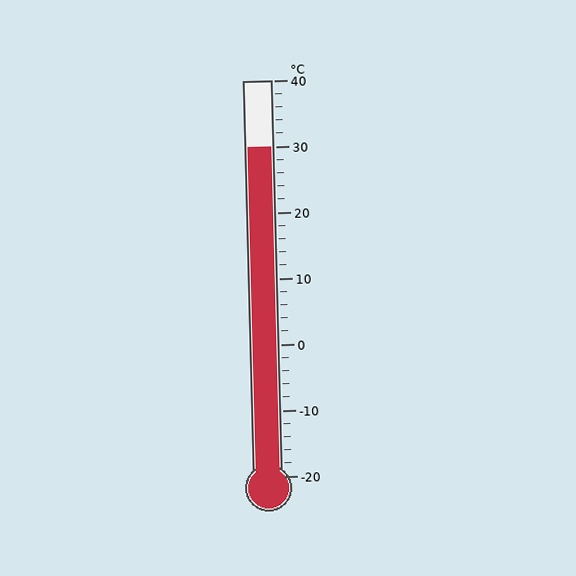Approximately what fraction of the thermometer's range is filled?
The thermometer is filled to approximately 85% of its range.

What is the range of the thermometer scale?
The thermometer scale ranges from -20°C to 40°C.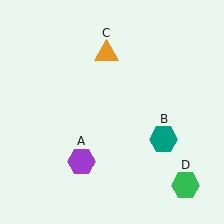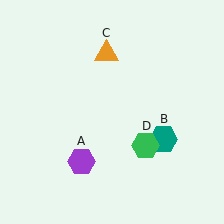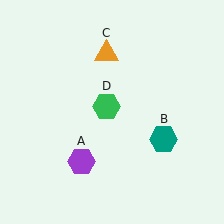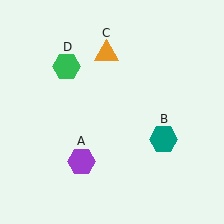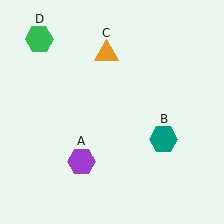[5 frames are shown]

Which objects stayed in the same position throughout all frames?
Purple hexagon (object A) and teal hexagon (object B) and orange triangle (object C) remained stationary.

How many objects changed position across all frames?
1 object changed position: green hexagon (object D).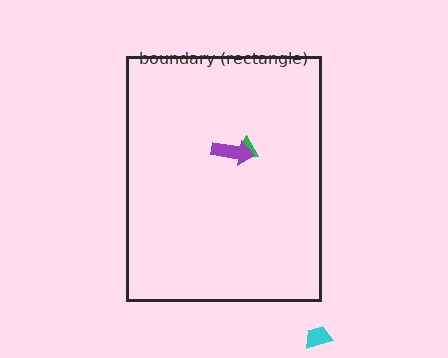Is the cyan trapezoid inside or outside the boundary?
Outside.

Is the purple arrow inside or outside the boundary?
Inside.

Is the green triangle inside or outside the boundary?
Inside.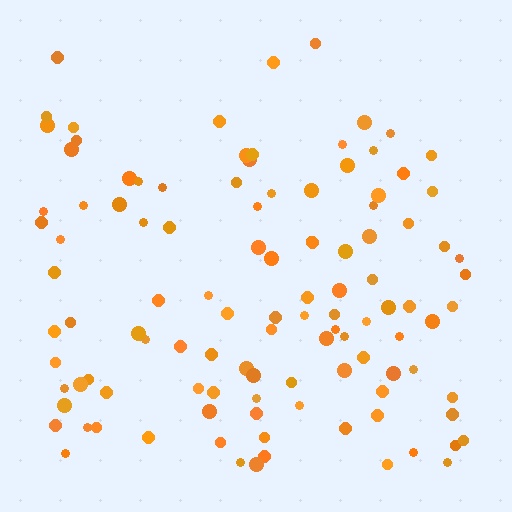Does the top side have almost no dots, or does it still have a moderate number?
Still a moderate number, just noticeably fewer than the bottom.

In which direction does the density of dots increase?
From top to bottom, with the bottom side densest.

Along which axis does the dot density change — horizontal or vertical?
Vertical.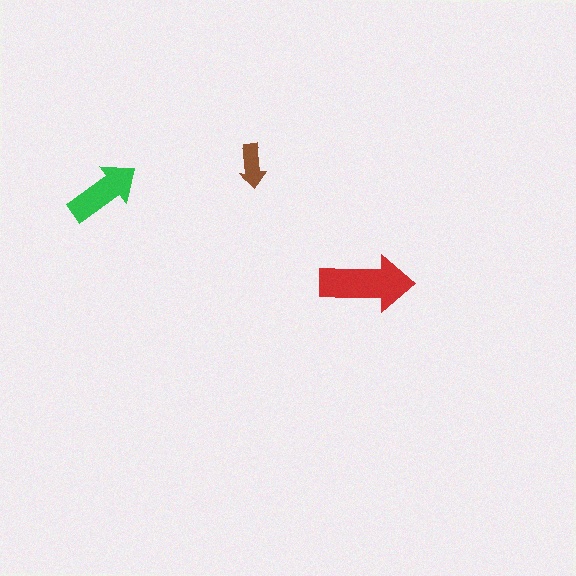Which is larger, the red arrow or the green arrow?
The red one.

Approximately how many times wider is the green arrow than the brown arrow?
About 1.5 times wider.